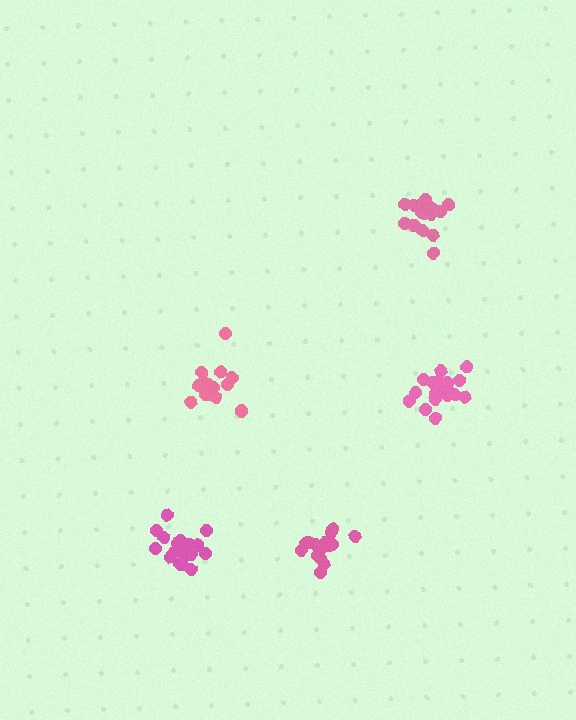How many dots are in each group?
Group 1: 17 dots, Group 2: 19 dots, Group 3: 18 dots, Group 4: 15 dots, Group 5: 19 dots (88 total).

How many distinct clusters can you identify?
There are 5 distinct clusters.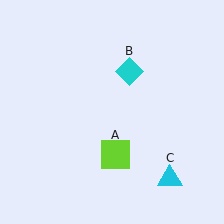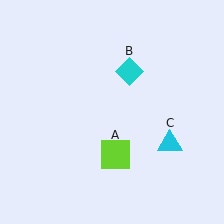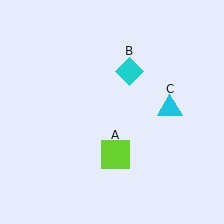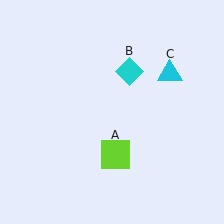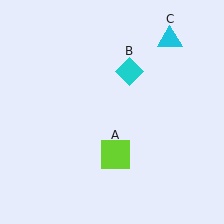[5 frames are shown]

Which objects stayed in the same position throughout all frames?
Lime square (object A) and cyan diamond (object B) remained stationary.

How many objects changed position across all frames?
1 object changed position: cyan triangle (object C).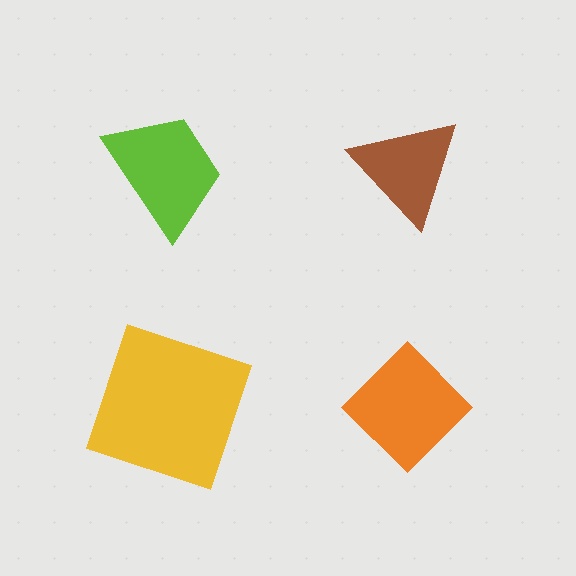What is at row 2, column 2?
An orange diamond.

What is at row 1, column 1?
A lime trapezoid.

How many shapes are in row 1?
2 shapes.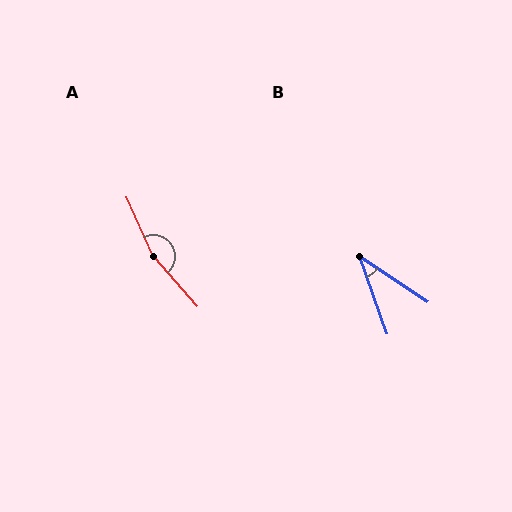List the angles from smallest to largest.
B (37°), A (162°).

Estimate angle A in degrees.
Approximately 162 degrees.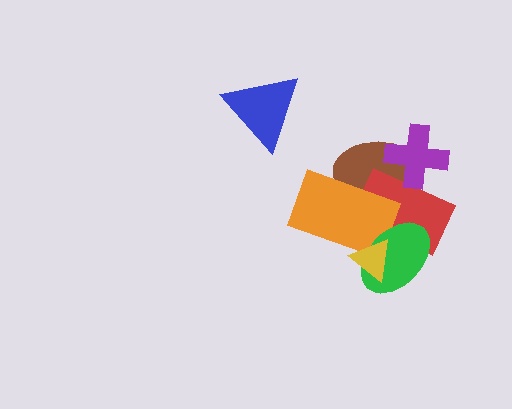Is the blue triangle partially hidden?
No, no other shape covers it.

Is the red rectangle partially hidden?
Yes, it is partially covered by another shape.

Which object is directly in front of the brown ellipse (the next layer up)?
The red rectangle is directly in front of the brown ellipse.